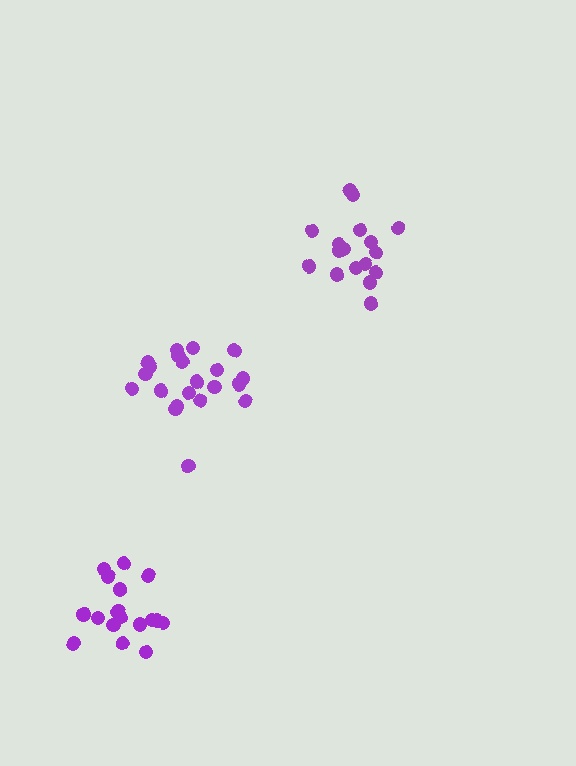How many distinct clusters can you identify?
There are 3 distinct clusters.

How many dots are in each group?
Group 1: 17 dots, Group 2: 21 dots, Group 3: 18 dots (56 total).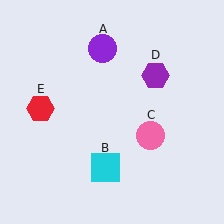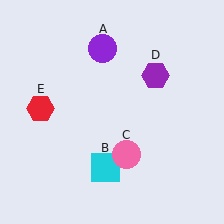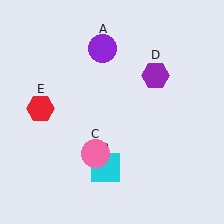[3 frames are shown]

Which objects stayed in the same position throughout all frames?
Purple circle (object A) and cyan square (object B) and purple hexagon (object D) and red hexagon (object E) remained stationary.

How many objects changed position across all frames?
1 object changed position: pink circle (object C).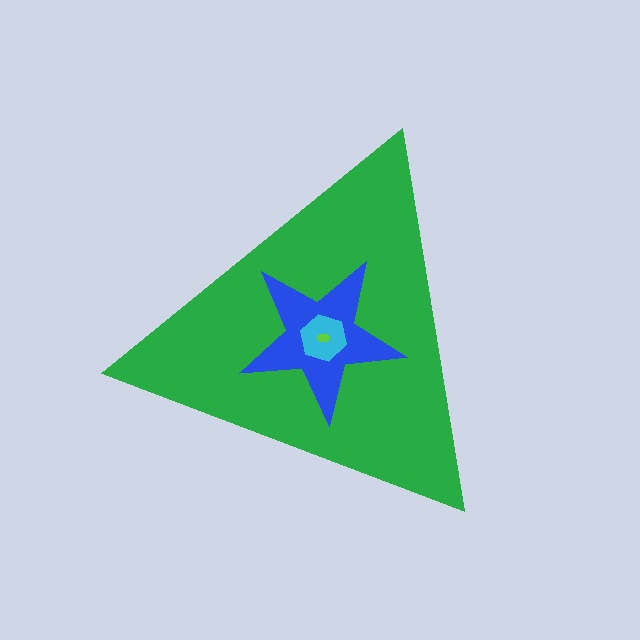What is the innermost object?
The lime ellipse.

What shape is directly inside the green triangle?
The blue star.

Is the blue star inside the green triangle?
Yes.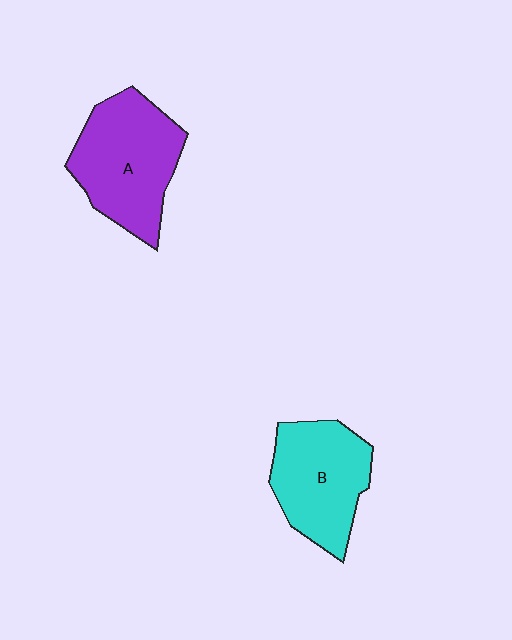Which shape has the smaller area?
Shape B (cyan).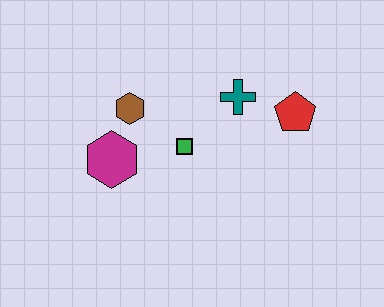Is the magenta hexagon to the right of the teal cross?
No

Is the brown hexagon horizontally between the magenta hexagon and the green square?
Yes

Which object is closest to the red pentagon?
The teal cross is closest to the red pentagon.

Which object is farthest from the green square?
The red pentagon is farthest from the green square.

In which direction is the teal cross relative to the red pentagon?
The teal cross is to the left of the red pentagon.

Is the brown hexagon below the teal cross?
Yes